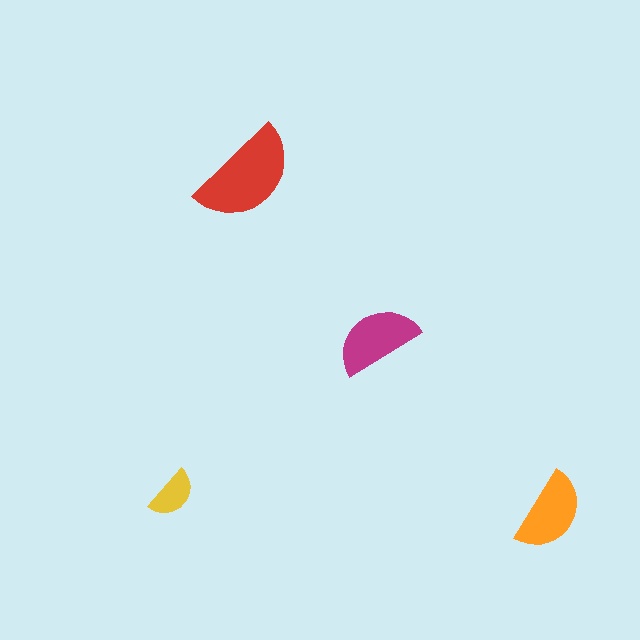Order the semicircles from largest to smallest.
the red one, the magenta one, the orange one, the yellow one.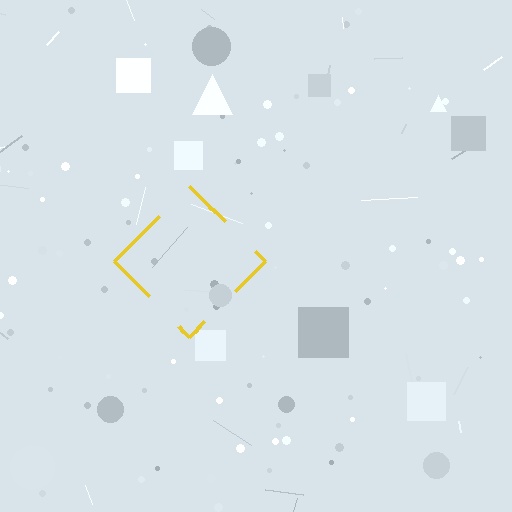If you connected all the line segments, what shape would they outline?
They would outline a diamond.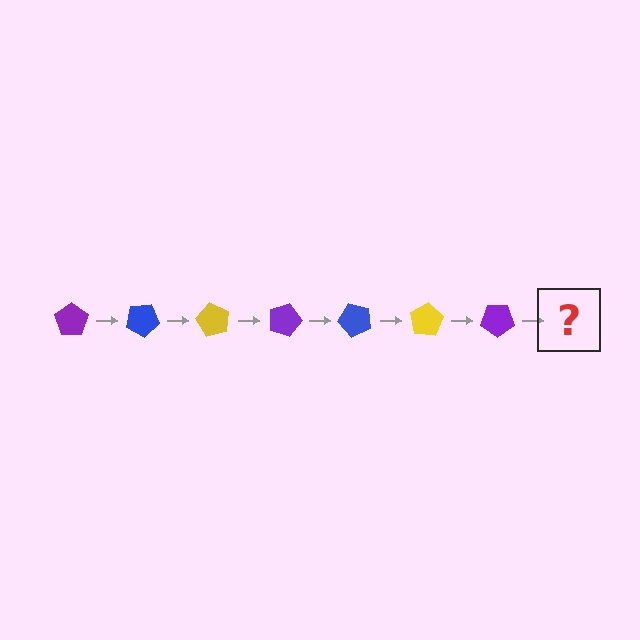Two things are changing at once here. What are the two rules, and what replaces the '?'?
The two rules are that it rotates 30 degrees each step and the color cycles through purple, blue, and yellow. The '?' should be a blue pentagon, rotated 210 degrees from the start.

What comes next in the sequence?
The next element should be a blue pentagon, rotated 210 degrees from the start.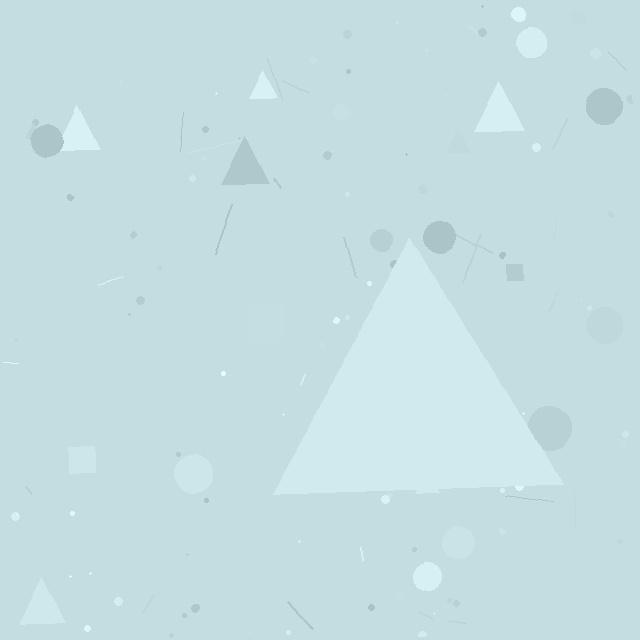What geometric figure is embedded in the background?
A triangle is embedded in the background.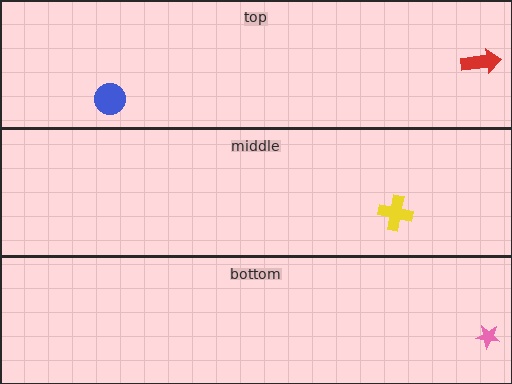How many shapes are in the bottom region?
1.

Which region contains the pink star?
The bottom region.